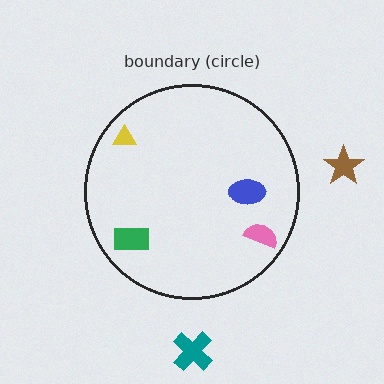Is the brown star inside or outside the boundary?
Outside.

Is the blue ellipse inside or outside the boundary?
Inside.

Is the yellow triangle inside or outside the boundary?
Inside.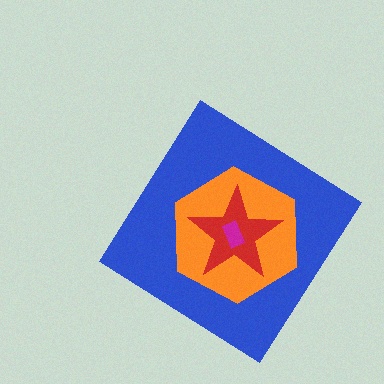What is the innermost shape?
The magenta rectangle.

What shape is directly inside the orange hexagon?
The red star.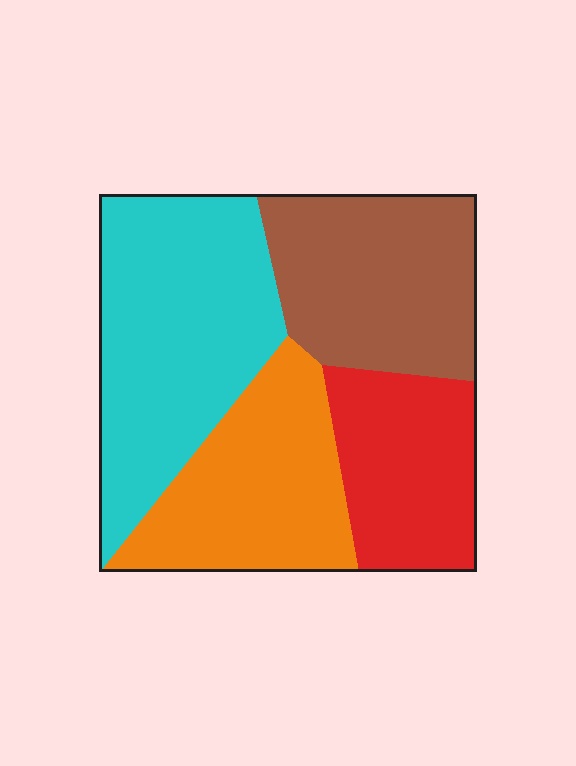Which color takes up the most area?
Cyan, at roughly 35%.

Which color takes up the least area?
Red, at roughly 20%.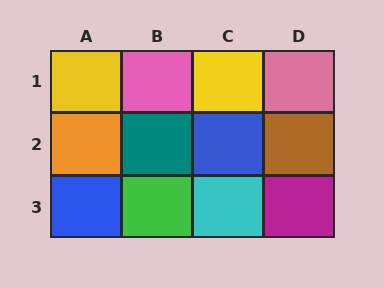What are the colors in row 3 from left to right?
Blue, green, cyan, magenta.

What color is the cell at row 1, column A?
Yellow.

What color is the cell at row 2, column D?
Brown.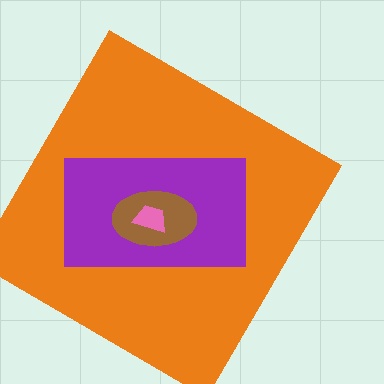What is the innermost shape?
The pink trapezoid.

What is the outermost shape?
The orange diamond.